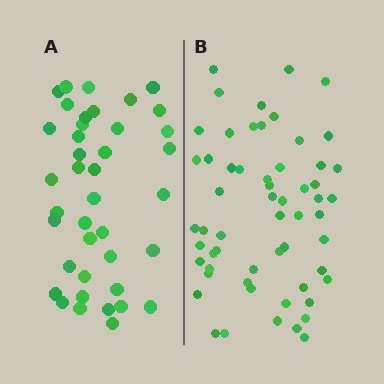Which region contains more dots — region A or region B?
Region B (the right region) has more dots.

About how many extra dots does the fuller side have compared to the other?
Region B has approximately 20 more dots than region A.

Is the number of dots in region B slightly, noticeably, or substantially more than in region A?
Region B has substantially more. The ratio is roughly 1.4 to 1.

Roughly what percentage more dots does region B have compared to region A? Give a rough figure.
About 45% more.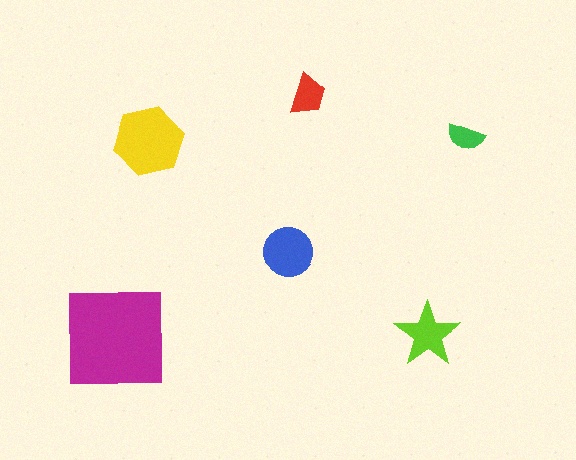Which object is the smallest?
The green semicircle.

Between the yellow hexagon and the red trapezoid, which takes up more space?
The yellow hexagon.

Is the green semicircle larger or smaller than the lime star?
Smaller.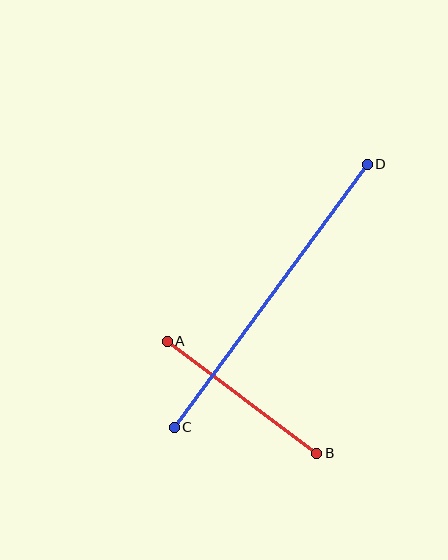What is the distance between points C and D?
The distance is approximately 326 pixels.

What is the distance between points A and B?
The distance is approximately 187 pixels.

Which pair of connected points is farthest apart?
Points C and D are farthest apart.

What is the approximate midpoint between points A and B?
The midpoint is at approximately (242, 397) pixels.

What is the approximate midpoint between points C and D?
The midpoint is at approximately (271, 296) pixels.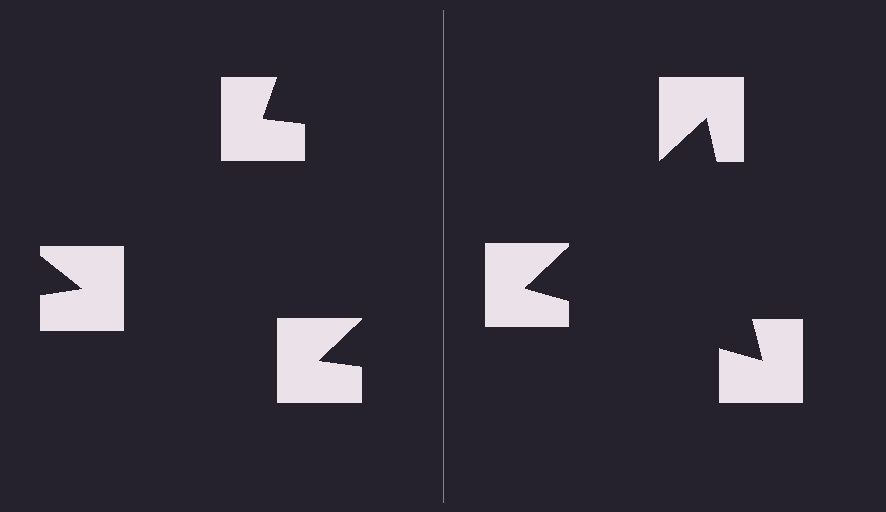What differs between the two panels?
The notched squares are positioned identically on both sides; only the wedge orientations differ. On the right they align to a triangle; on the left they are misaligned.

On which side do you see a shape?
An illusory triangle appears on the right side. On the left side the wedge cuts are rotated, so no coherent shape forms.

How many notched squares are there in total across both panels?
6 — 3 on each side.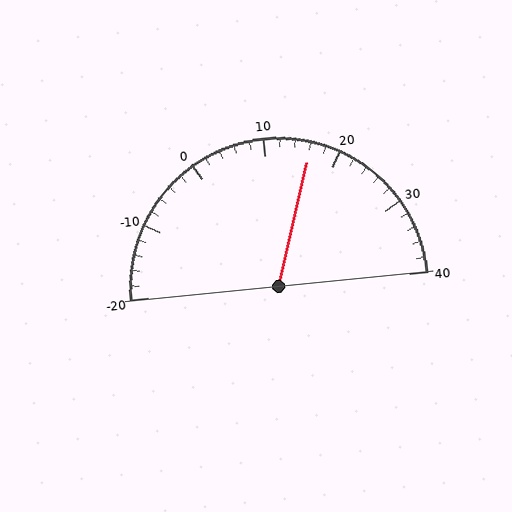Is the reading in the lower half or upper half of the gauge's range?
The reading is in the upper half of the range (-20 to 40).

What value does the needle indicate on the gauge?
The needle indicates approximately 16.